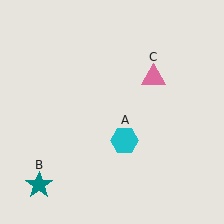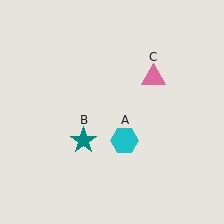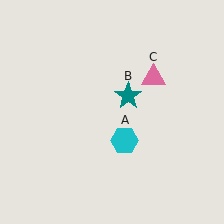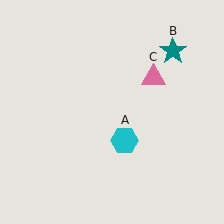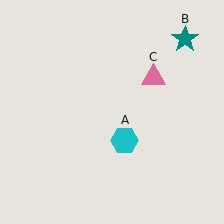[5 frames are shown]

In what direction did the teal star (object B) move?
The teal star (object B) moved up and to the right.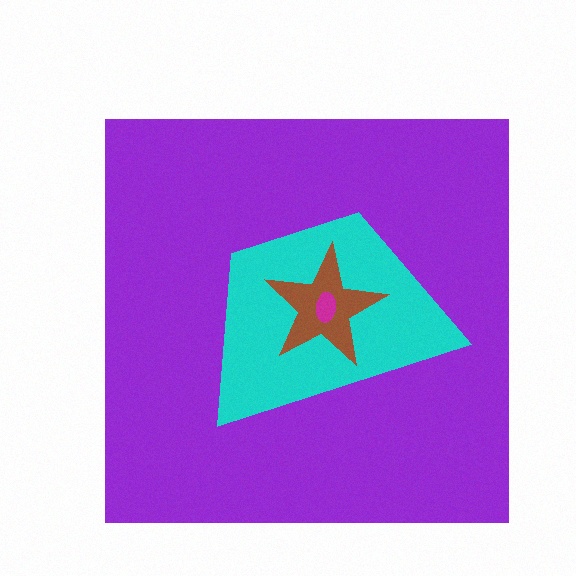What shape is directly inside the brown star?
The magenta ellipse.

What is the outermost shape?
The purple square.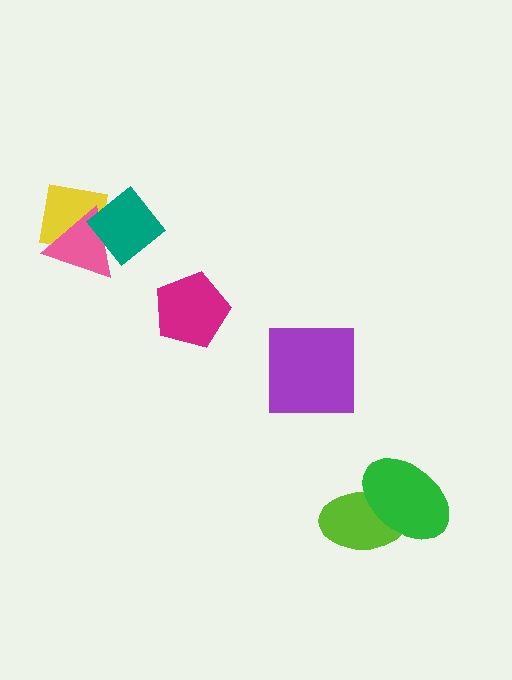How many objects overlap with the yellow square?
2 objects overlap with the yellow square.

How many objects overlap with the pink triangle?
2 objects overlap with the pink triangle.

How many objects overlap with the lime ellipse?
1 object overlaps with the lime ellipse.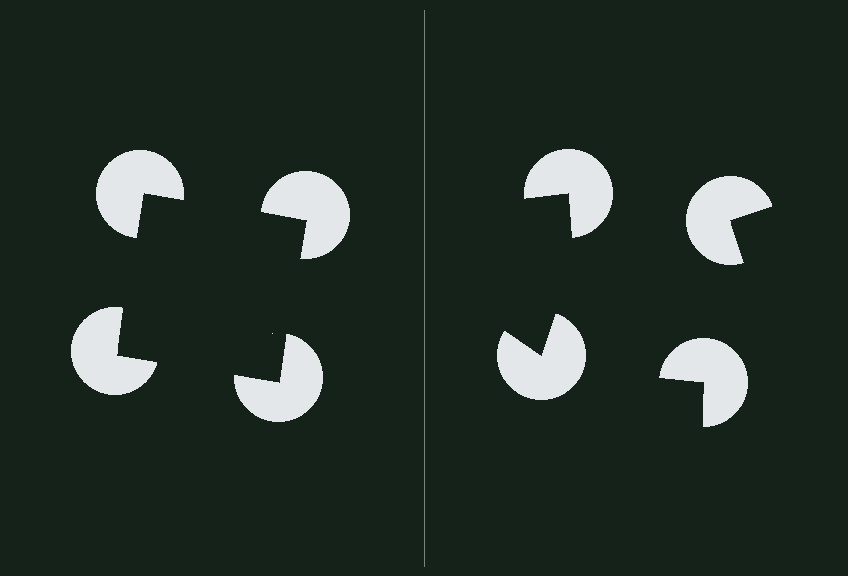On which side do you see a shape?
An illusory square appears on the left side. On the right side the wedge cuts are rotated, so no coherent shape forms.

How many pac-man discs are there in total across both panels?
8 — 4 on each side.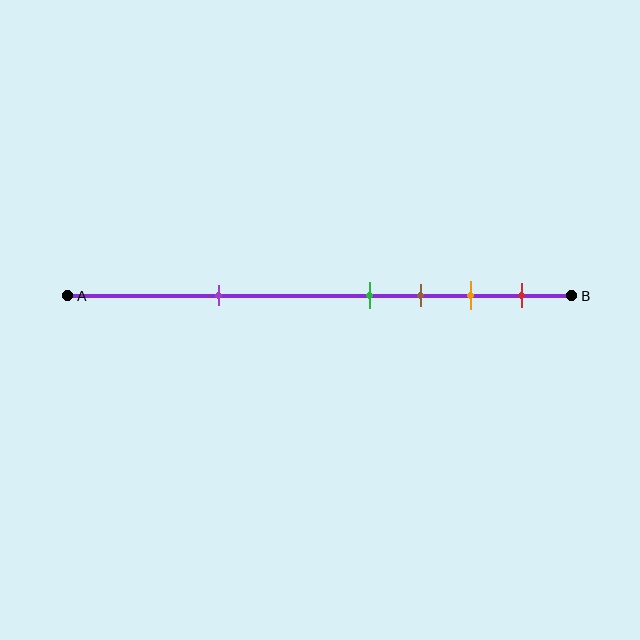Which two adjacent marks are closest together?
The green and brown marks are the closest adjacent pair.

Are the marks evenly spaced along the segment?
No, the marks are not evenly spaced.